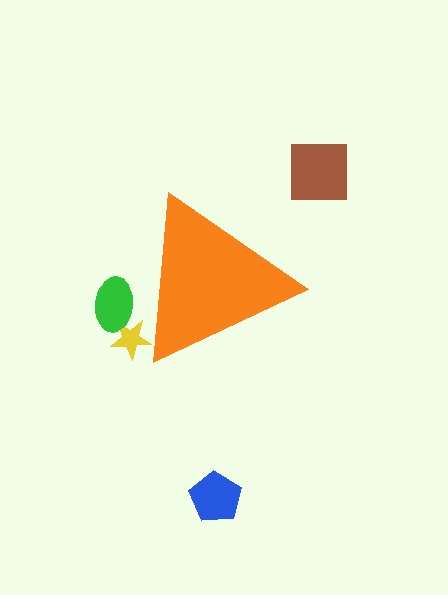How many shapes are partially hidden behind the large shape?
2 shapes are partially hidden.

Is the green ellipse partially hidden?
Yes, the green ellipse is partially hidden behind the orange triangle.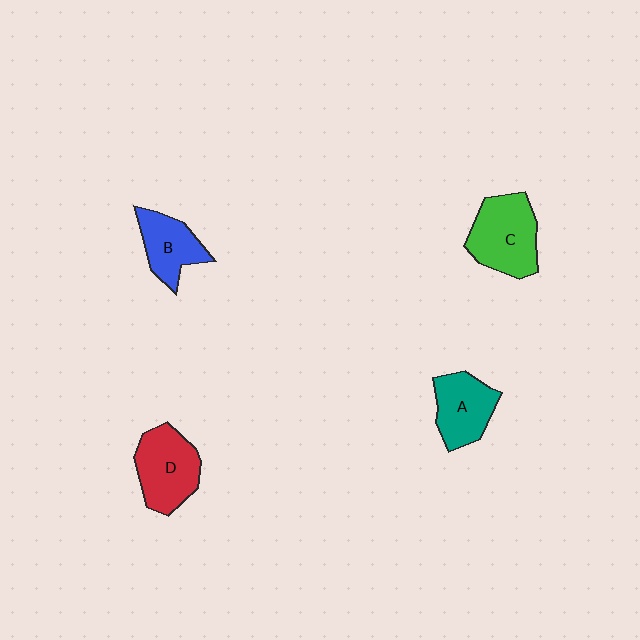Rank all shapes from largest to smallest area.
From largest to smallest: C (green), D (red), A (teal), B (blue).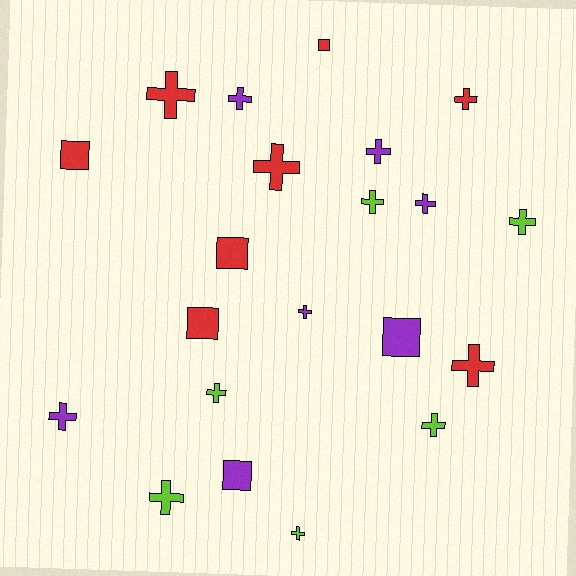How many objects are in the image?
There are 21 objects.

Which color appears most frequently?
Red, with 8 objects.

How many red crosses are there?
There are 4 red crosses.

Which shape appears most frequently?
Cross, with 15 objects.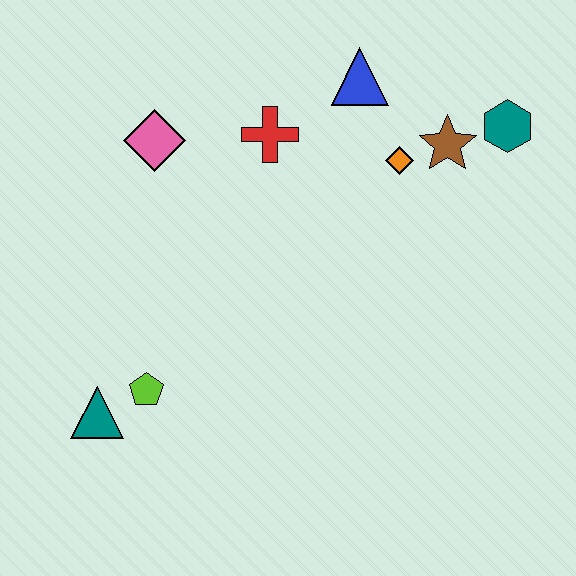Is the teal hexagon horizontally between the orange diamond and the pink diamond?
No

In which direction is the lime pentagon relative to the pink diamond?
The lime pentagon is below the pink diamond.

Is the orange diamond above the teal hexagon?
No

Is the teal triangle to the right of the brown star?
No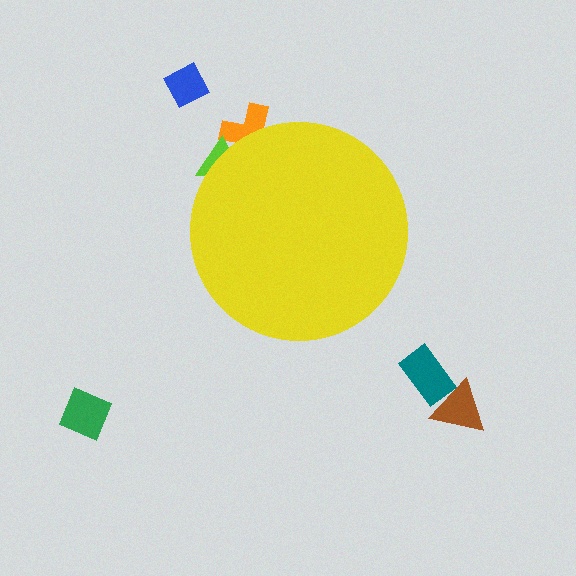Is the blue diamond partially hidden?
No, the blue diamond is fully visible.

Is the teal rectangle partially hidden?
No, the teal rectangle is fully visible.